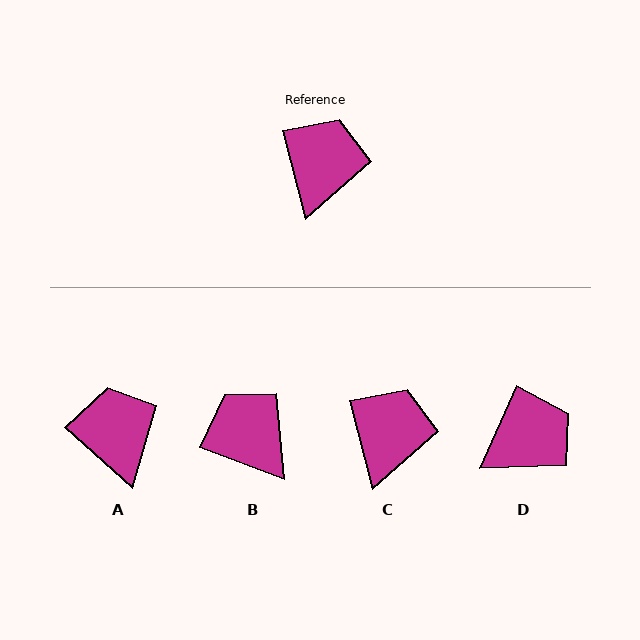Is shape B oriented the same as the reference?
No, it is off by about 54 degrees.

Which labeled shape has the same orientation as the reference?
C.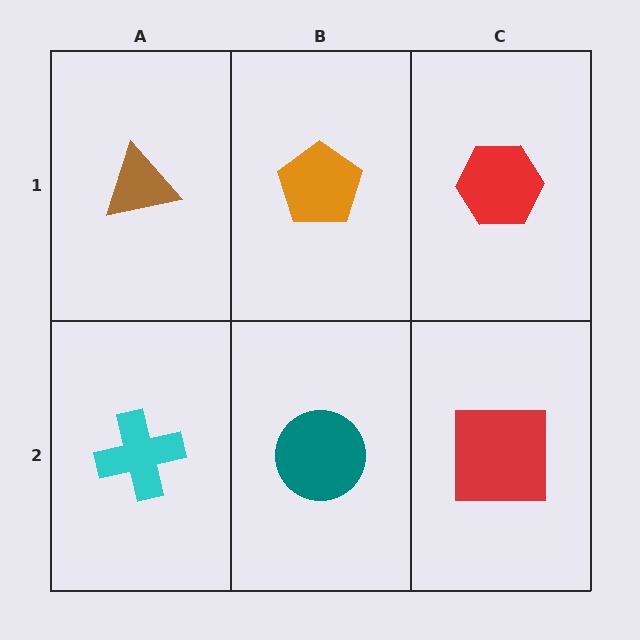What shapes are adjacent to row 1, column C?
A red square (row 2, column C), an orange pentagon (row 1, column B).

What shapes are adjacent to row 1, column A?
A cyan cross (row 2, column A), an orange pentagon (row 1, column B).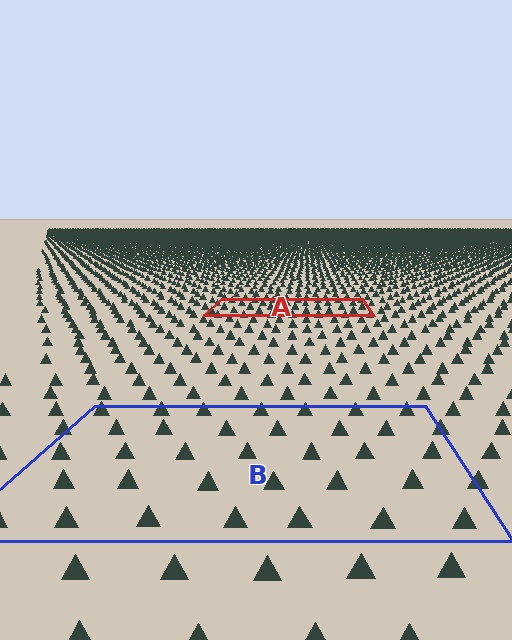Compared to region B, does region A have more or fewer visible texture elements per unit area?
Region A has more texture elements per unit area — they are packed more densely because it is farther away.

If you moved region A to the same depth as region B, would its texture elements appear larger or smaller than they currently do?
They would appear larger. At a closer depth, the same texture elements are projected at a bigger on-screen size.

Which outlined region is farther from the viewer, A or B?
Region A is farther from the viewer — the texture elements inside it appear smaller and more densely packed.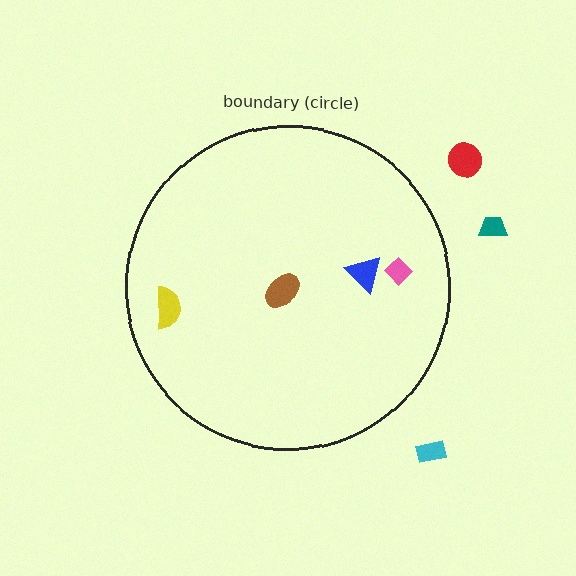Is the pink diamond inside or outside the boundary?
Inside.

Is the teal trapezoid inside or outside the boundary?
Outside.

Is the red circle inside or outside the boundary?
Outside.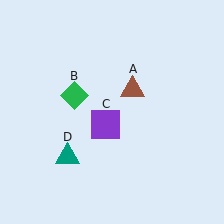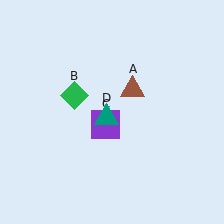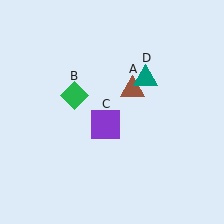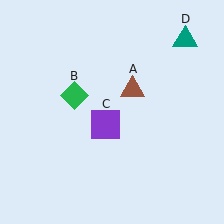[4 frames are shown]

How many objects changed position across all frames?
1 object changed position: teal triangle (object D).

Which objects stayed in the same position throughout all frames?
Brown triangle (object A) and green diamond (object B) and purple square (object C) remained stationary.